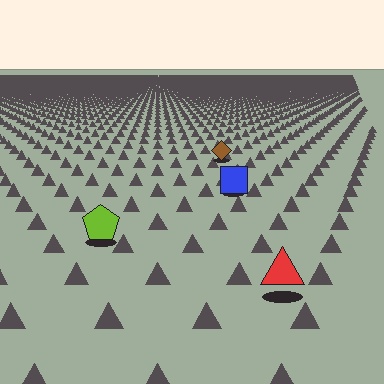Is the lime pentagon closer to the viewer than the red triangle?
No. The red triangle is closer — you can tell from the texture gradient: the ground texture is coarser near it.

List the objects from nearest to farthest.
From nearest to farthest: the red triangle, the lime pentagon, the blue square, the brown diamond.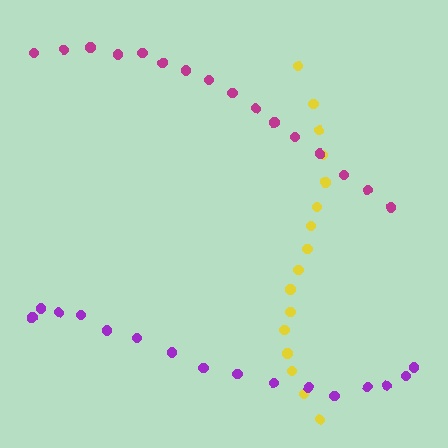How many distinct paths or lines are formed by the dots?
There are 3 distinct paths.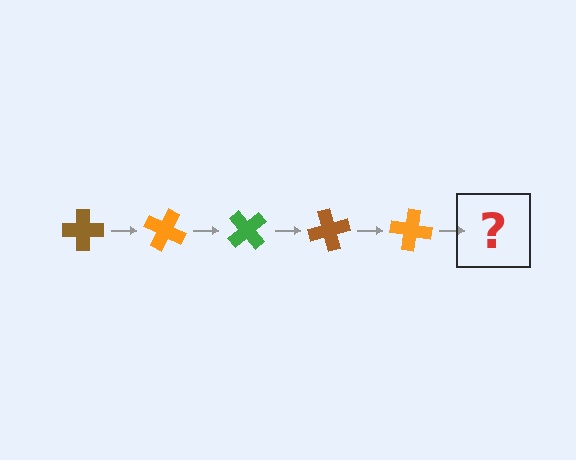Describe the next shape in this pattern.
It should be a green cross, rotated 125 degrees from the start.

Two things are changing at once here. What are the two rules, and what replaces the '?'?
The two rules are that it rotates 25 degrees each step and the color cycles through brown, orange, and green. The '?' should be a green cross, rotated 125 degrees from the start.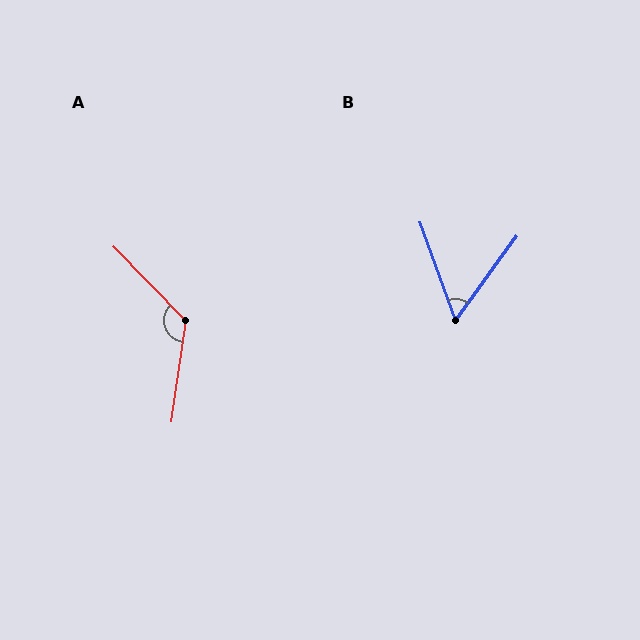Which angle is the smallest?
B, at approximately 56 degrees.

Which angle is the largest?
A, at approximately 128 degrees.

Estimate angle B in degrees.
Approximately 56 degrees.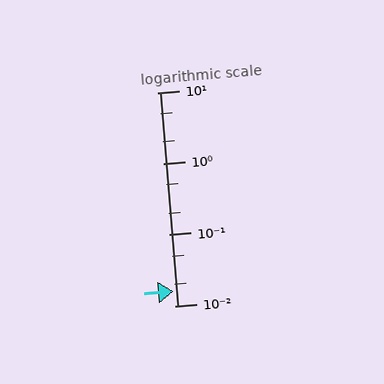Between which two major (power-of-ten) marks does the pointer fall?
The pointer is between 0.01 and 0.1.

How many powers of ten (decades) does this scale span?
The scale spans 3 decades, from 0.01 to 10.